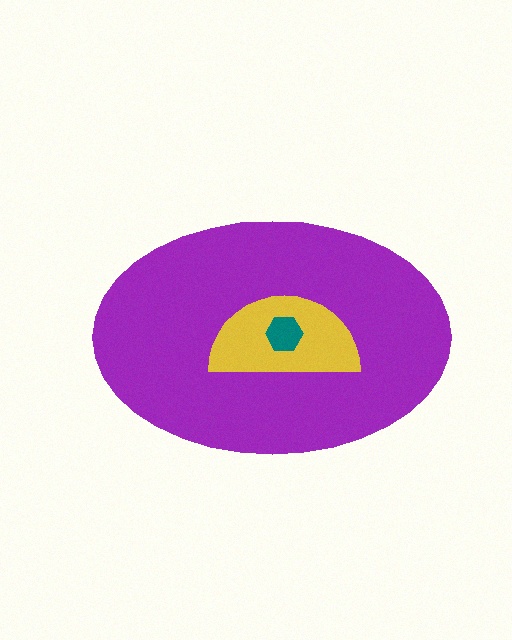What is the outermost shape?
The purple ellipse.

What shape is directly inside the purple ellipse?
The yellow semicircle.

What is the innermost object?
The teal hexagon.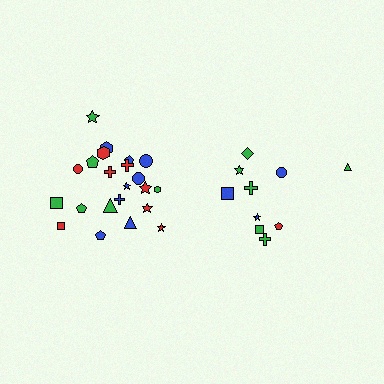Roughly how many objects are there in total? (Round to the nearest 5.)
Roughly 30 objects in total.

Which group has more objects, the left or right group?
The left group.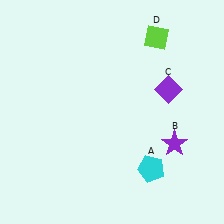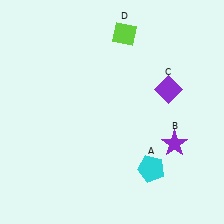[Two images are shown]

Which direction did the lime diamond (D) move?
The lime diamond (D) moved left.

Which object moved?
The lime diamond (D) moved left.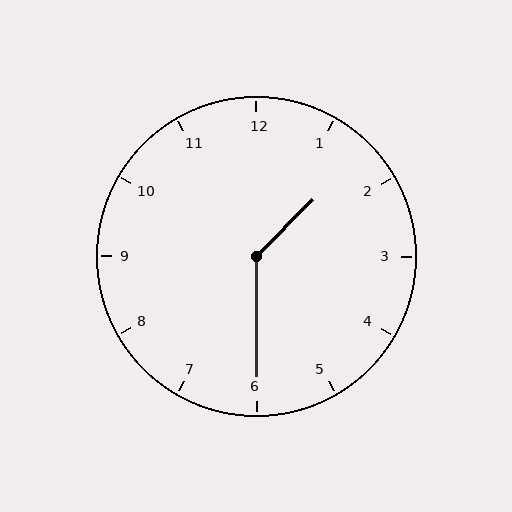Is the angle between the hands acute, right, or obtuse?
It is obtuse.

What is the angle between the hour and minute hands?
Approximately 135 degrees.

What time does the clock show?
1:30.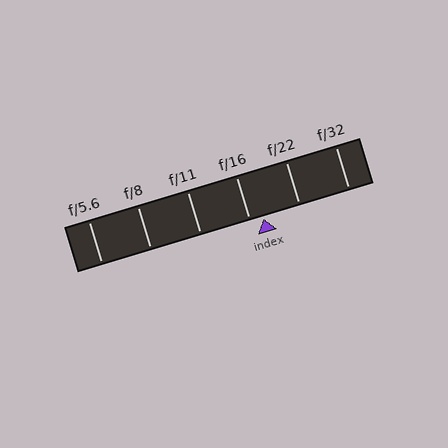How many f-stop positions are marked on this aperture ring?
There are 6 f-stop positions marked.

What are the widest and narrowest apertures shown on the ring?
The widest aperture shown is f/5.6 and the narrowest is f/32.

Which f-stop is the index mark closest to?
The index mark is closest to f/16.